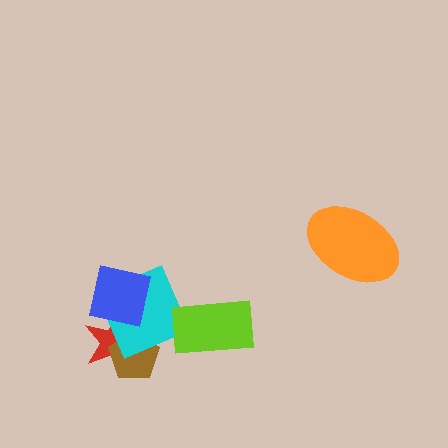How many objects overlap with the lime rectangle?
0 objects overlap with the lime rectangle.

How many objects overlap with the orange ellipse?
0 objects overlap with the orange ellipse.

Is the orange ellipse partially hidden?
No, no other shape covers it.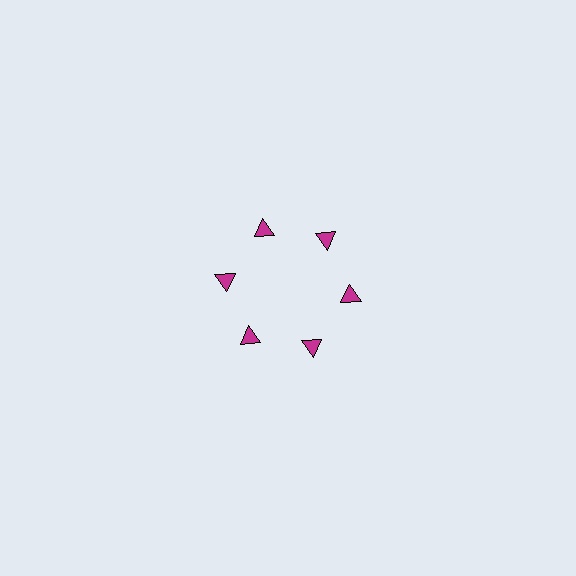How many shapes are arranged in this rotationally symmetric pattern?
There are 6 shapes, arranged in 6 groups of 1.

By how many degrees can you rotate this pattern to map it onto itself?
The pattern maps onto itself every 60 degrees of rotation.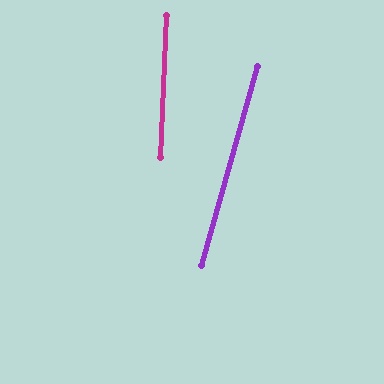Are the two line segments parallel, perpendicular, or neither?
Neither parallel nor perpendicular — they differ by about 13°.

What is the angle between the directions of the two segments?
Approximately 13 degrees.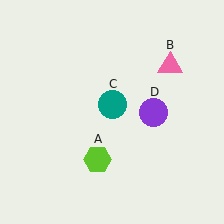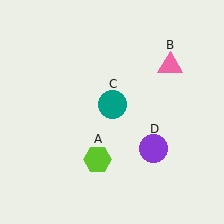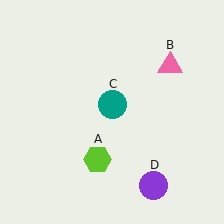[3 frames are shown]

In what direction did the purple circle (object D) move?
The purple circle (object D) moved down.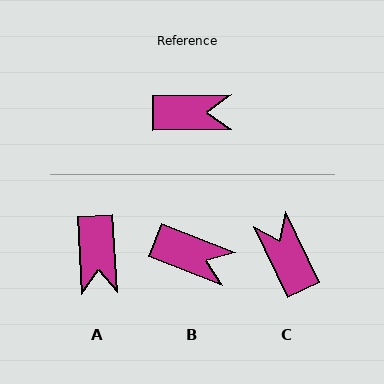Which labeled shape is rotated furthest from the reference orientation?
C, about 115 degrees away.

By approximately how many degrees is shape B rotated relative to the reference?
Approximately 22 degrees clockwise.